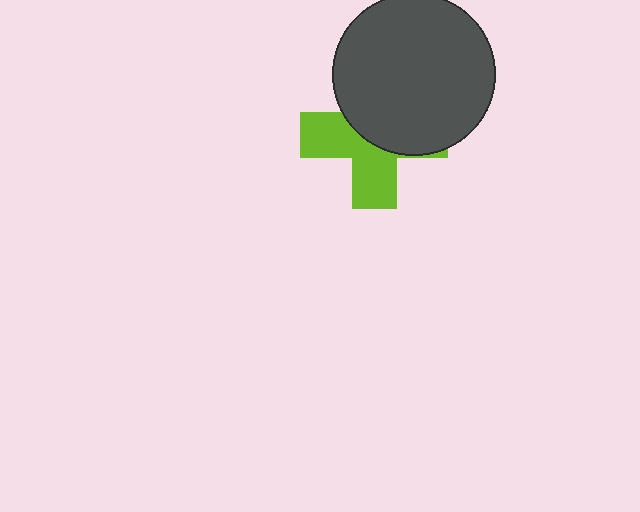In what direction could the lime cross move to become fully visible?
The lime cross could move down. That would shift it out from behind the dark gray circle entirely.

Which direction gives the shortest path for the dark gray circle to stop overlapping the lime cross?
Moving up gives the shortest separation.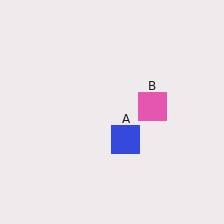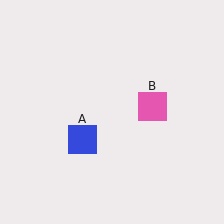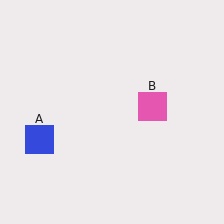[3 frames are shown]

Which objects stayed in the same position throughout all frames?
Pink square (object B) remained stationary.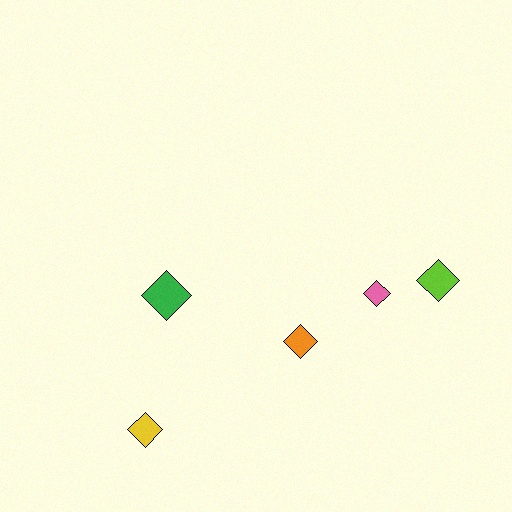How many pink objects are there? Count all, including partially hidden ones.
There is 1 pink object.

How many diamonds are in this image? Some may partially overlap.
There are 5 diamonds.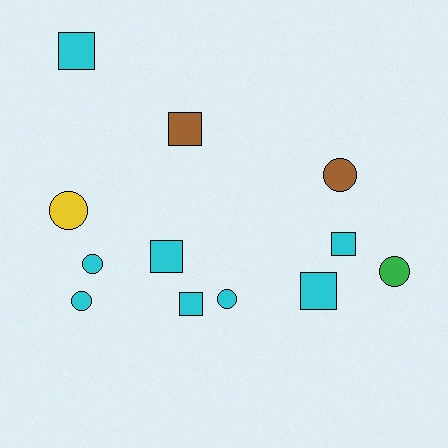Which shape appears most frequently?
Circle, with 6 objects.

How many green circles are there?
There is 1 green circle.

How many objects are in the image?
There are 12 objects.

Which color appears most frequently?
Cyan, with 8 objects.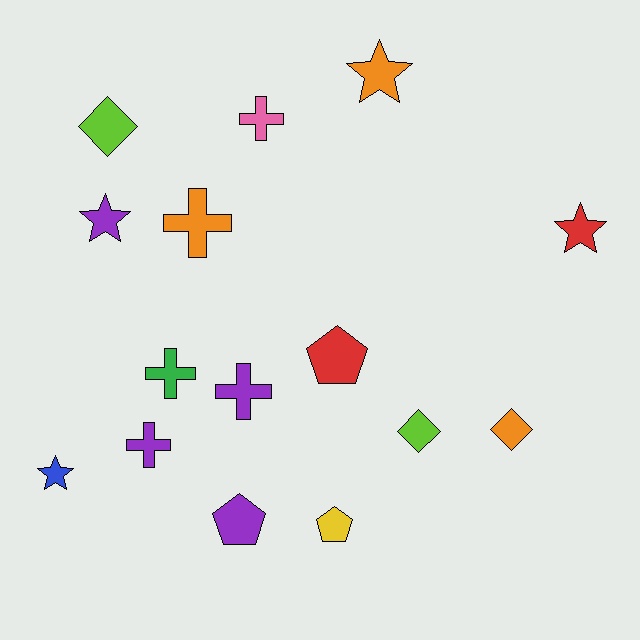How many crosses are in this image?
There are 5 crosses.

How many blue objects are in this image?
There is 1 blue object.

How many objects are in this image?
There are 15 objects.